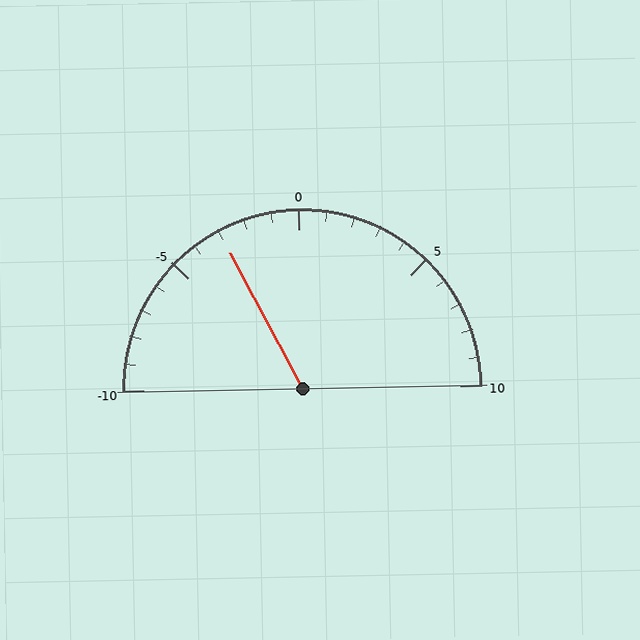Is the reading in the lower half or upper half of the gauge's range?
The reading is in the lower half of the range (-10 to 10).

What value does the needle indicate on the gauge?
The needle indicates approximately -3.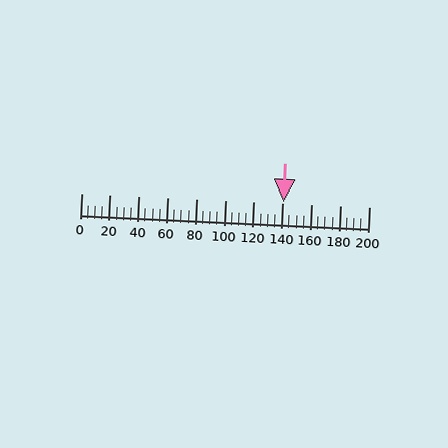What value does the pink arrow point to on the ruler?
The pink arrow points to approximately 140.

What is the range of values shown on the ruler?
The ruler shows values from 0 to 200.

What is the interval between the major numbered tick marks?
The major tick marks are spaced 20 units apart.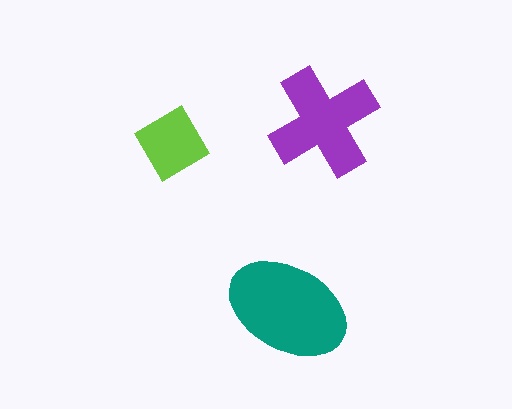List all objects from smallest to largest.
The lime diamond, the purple cross, the teal ellipse.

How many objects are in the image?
There are 3 objects in the image.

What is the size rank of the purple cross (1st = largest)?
2nd.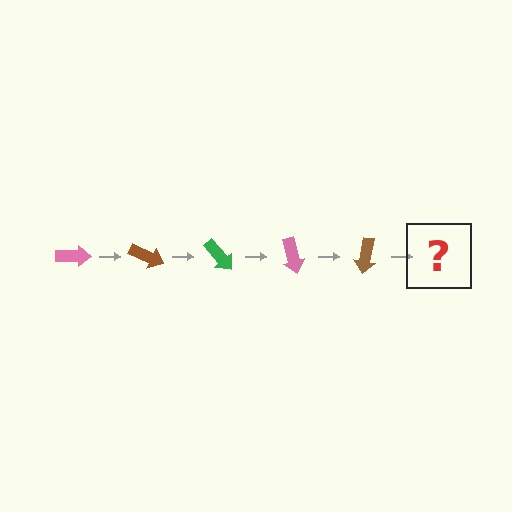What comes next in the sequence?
The next element should be a green arrow, rotated 125 degrees from the start.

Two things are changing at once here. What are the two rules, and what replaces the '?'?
The two rules are that it rotates 25 degrees each step and the color cycles through pink, brown, and green. The '?' should be a green arrow, rotated 125 degrees from the start.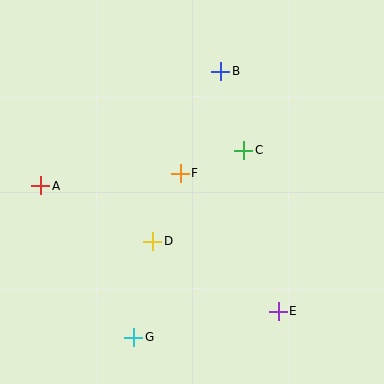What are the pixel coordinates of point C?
Point C is at (244, 150).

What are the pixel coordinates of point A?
Point A is at (41, 186).